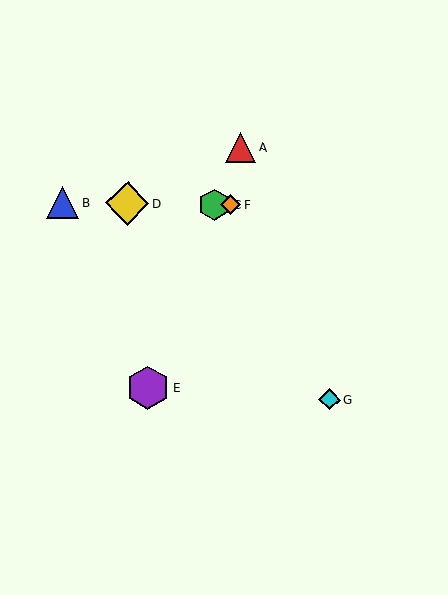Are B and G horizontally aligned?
No, B is at y≈202 and G is at y≈400.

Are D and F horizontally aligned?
Yes, both are at y≈203.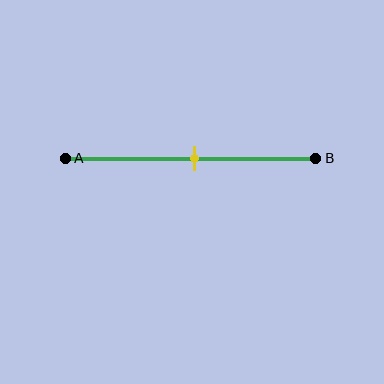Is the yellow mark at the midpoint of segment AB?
Yes, the mark is approximately at the midpoint.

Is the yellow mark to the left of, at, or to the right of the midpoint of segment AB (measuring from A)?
The yellow mark is approximately at the midpoint of segment AB.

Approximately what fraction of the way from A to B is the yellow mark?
The yellow mark is approximately 50% of the way from A to B.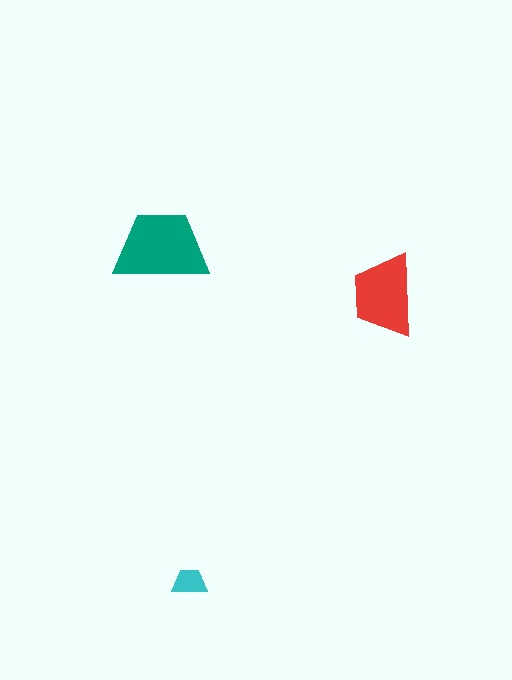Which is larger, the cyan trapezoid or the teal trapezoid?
The teal one.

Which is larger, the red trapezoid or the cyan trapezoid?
The red one.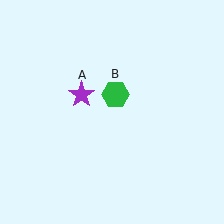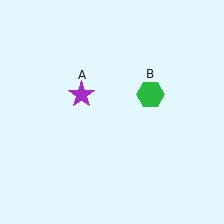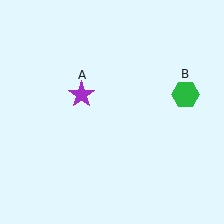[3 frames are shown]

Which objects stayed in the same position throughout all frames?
Purple star (object A) remained stationary.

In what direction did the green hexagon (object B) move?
The green hexagon (object B) moved right.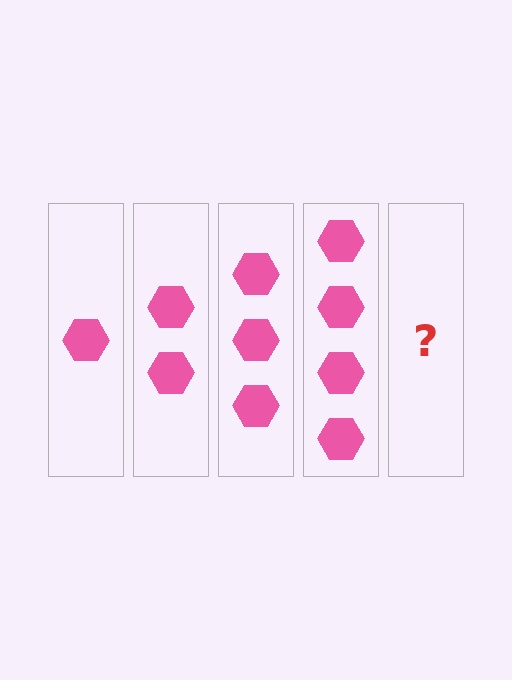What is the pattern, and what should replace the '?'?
The pattern is that each step adds one more hexagon. The '?' should be 5 hexagons.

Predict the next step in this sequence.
The next step is 5 hexagons.